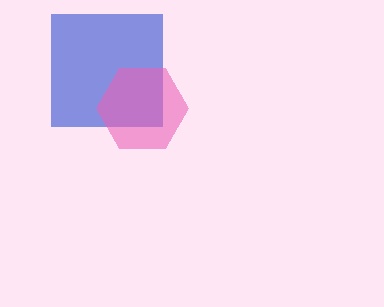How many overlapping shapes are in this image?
There are 2 overlapping shapes in the image.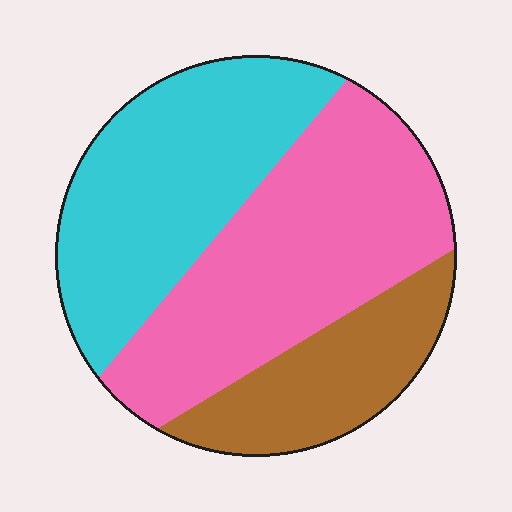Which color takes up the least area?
Brown, at roughly 20%.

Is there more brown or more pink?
Pink.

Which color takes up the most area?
Pink, at roughly 45%.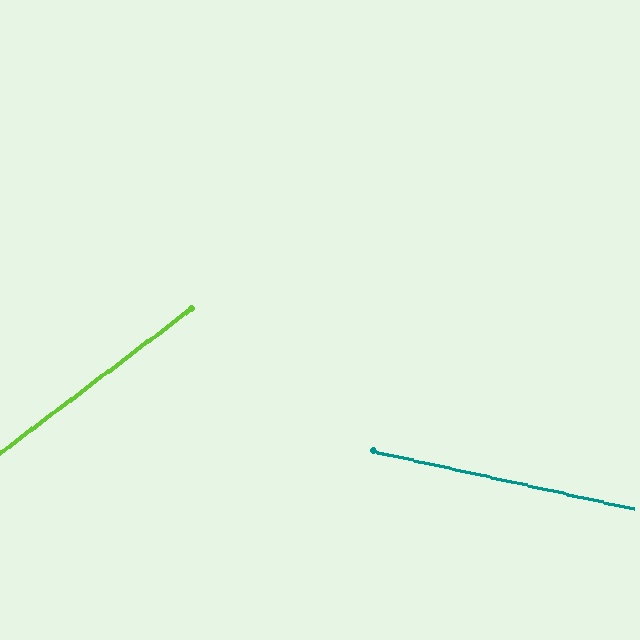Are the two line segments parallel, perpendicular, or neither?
Neither parallel nor perpendicular — they differ by about 49°.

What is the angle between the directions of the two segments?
Approximately 49 degrees.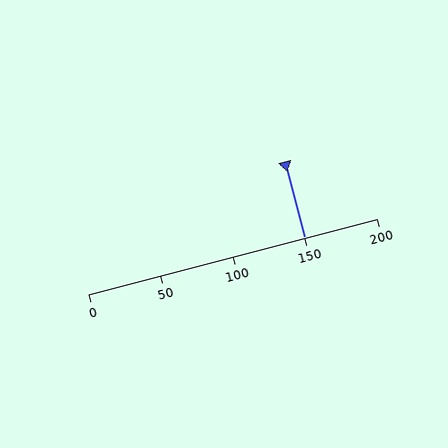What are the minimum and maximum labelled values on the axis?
The axis runs from 0 to 200.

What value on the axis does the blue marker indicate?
The marker indicates approximately 150.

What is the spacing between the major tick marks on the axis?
The major ticks are spaced 50 apart.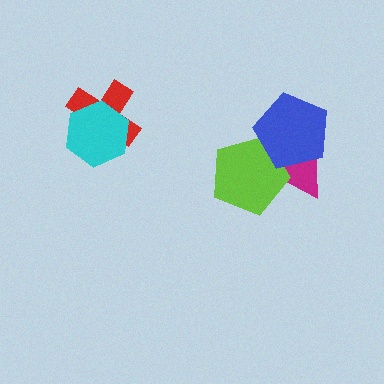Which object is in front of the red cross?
The cyan hexagon is in front of the red cross.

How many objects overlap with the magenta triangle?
2 objects overlap with the magenta triangle.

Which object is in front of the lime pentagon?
The blue pentagon is in front of the lime pentagon.